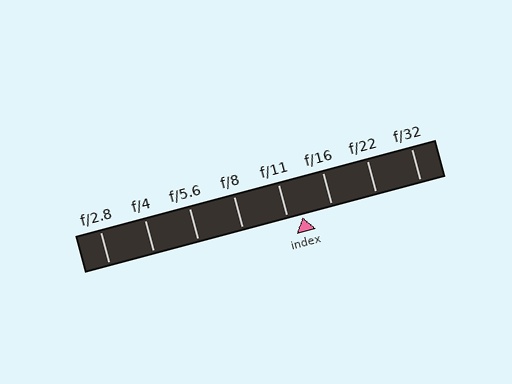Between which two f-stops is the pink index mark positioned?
The index mark is between f/11 and f/16.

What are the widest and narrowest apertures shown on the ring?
The widest aperture shown is f/2.8 and the narrowest is f/32.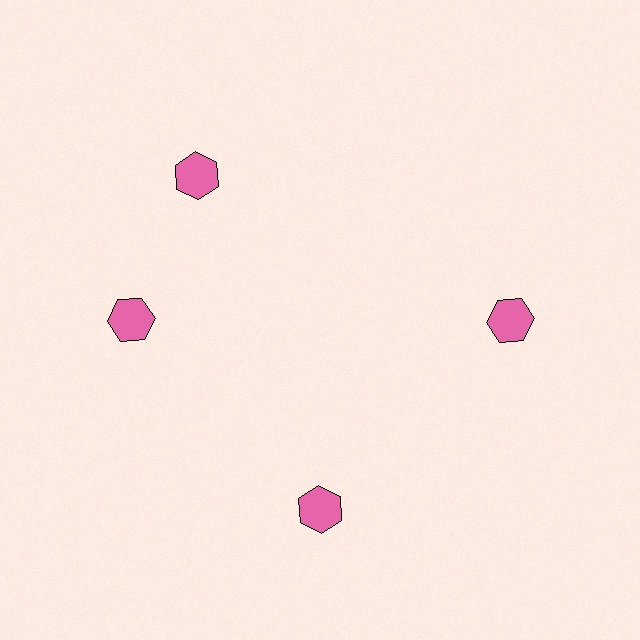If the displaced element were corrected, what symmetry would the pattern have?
It would have 4-fold rotational symmetry — the pattern would map onto itself every 90 degrees.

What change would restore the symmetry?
The symmetry would be restored by rotating it back into even spacing with its neighbors so that all 4 hexagons sit at equal angles and equal distance from the center.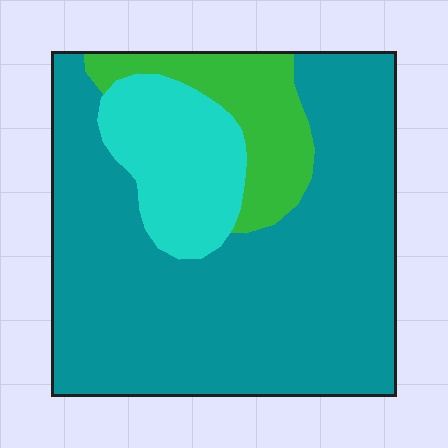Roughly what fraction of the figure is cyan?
Cyan takes up about one sixth (1/6) of the figure.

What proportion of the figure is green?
Green takes up about one eighth (1/8) of the figure.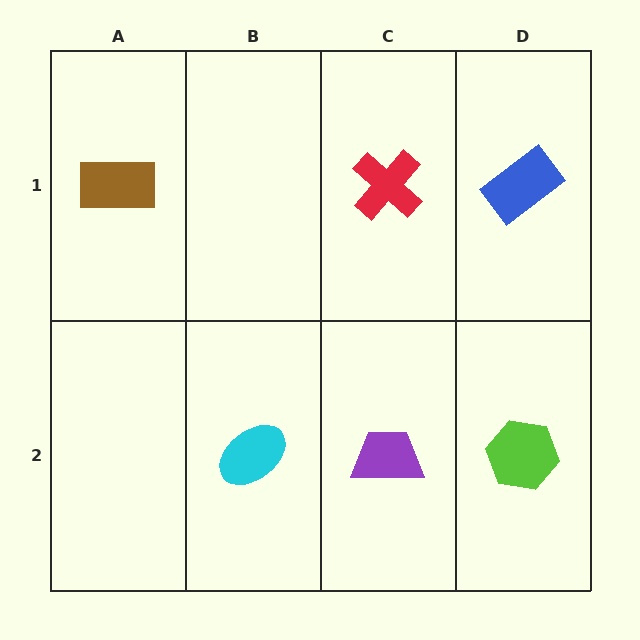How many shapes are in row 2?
3 shapes.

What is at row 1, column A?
A brown rectangle.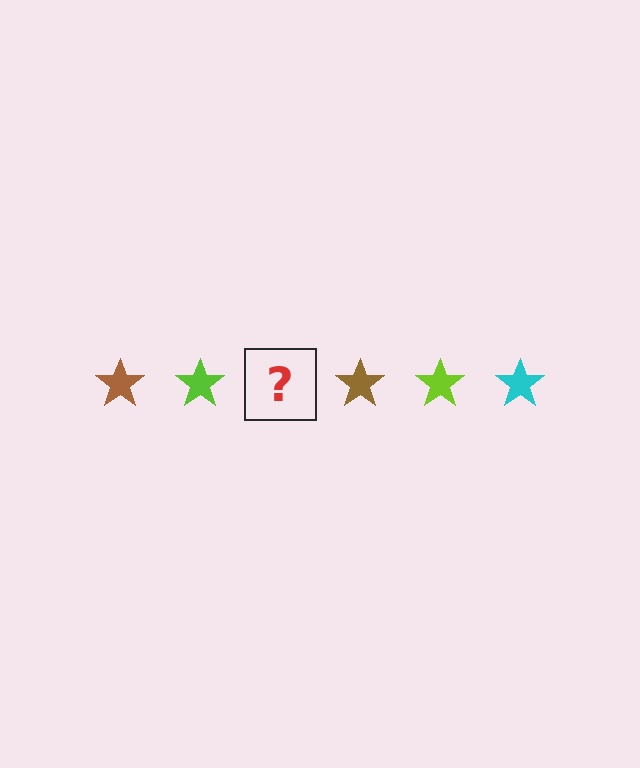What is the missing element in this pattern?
The missing element is a cyan star.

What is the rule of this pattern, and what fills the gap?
The rule is that the pattern cycles through brown, lime, cyan stars. The gap should be filled with a cyan star.